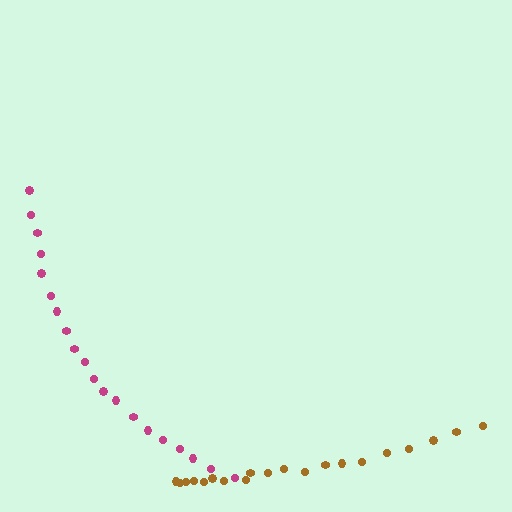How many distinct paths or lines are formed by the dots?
There are 2 distinct paths.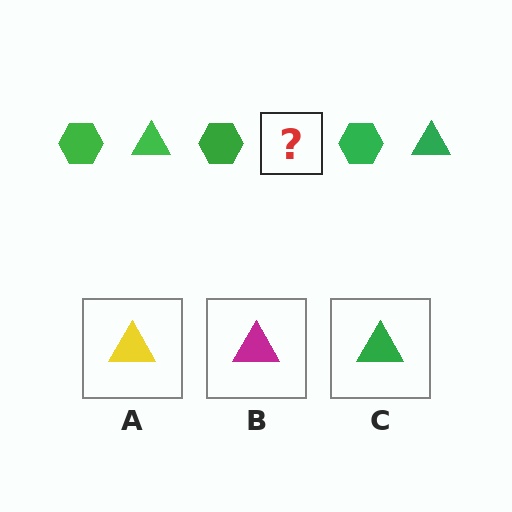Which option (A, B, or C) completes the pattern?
C.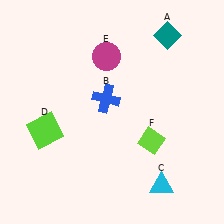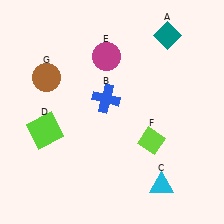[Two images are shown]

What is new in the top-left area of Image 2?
A brown circle (G) was added in the top-left area of Image 2.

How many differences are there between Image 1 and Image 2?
There is 1 difference between the two images.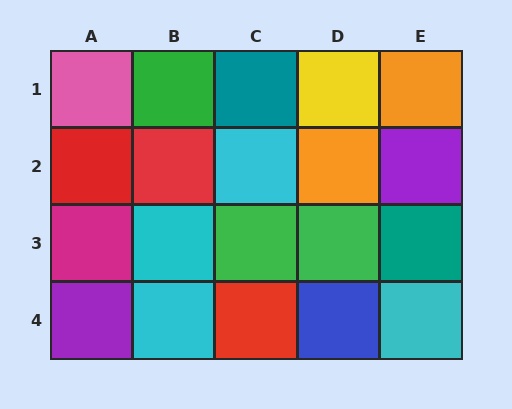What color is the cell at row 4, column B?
Cyan.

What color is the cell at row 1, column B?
Green.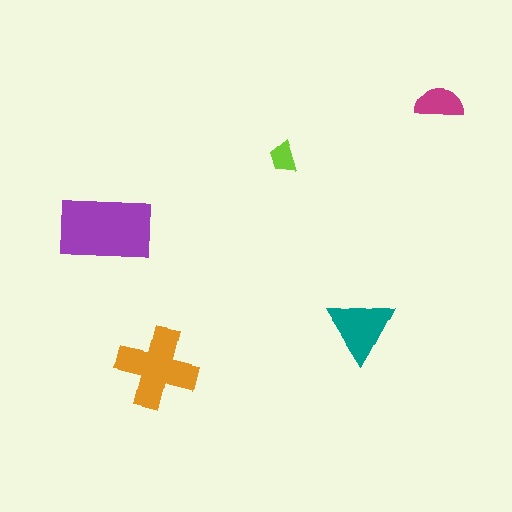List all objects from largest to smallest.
The purple rectangle, the orange cross, the teal triangle, the magenta semicircle, the lime trapezoid.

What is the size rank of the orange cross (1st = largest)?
2nd.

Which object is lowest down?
The orange cross is bottommost.